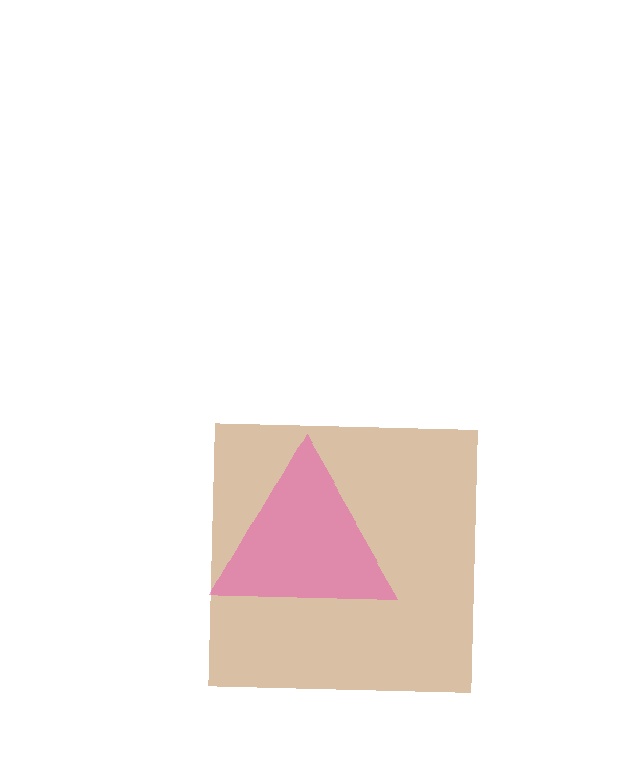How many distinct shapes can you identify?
There are 2 distinct shapes: a brown square, a pink triangle.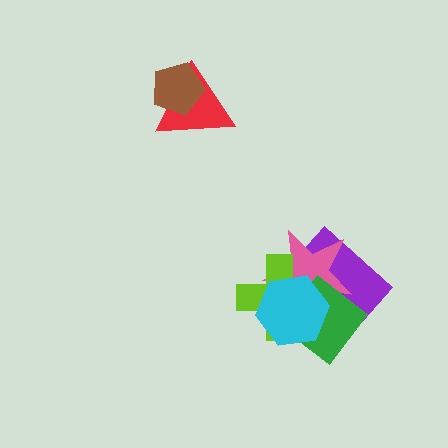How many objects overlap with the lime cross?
4 objects overlap with the lime cross.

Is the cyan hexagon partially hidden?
No, no other shape covers it.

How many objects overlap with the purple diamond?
4 objects overlap with the purple diamond.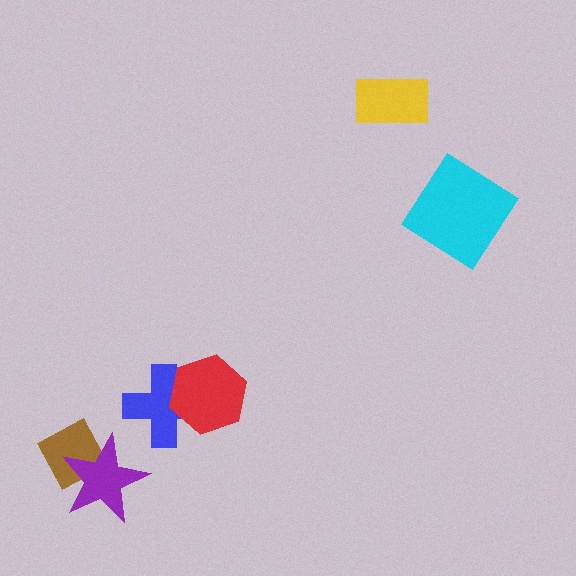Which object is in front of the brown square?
The purple star is in front of the brown square.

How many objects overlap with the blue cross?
1 object overlaps with the blue cross.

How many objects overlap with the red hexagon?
1 object overlaps with the red hexagon.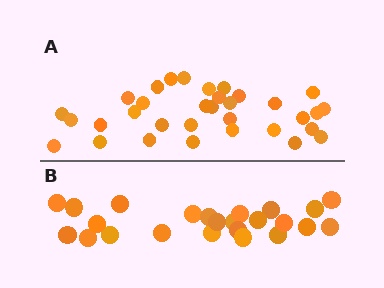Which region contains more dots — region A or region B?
Region A (the top region) has more dots.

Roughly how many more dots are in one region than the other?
Region A has roughly 8 or so more dots than region B.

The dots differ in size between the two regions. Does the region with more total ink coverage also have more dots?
No. Region B has more total ink coverage because its dots are larger, but region A actually contains more individual dots. Total area can be misleading — the number of items is what matters here.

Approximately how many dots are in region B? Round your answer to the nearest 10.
About 20 dots. (The exact count is 24, which rounds to 20.)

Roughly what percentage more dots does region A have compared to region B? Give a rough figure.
About 40% more.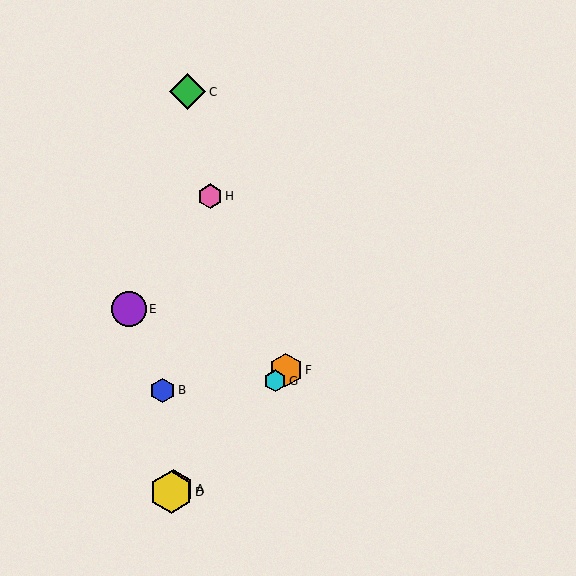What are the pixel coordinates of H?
Object H is at (210, 196).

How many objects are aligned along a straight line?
4 objects (A, D, F, G) are aligned along a straight line.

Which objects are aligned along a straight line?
Objects A, D, F, G are aligned along a straight line.